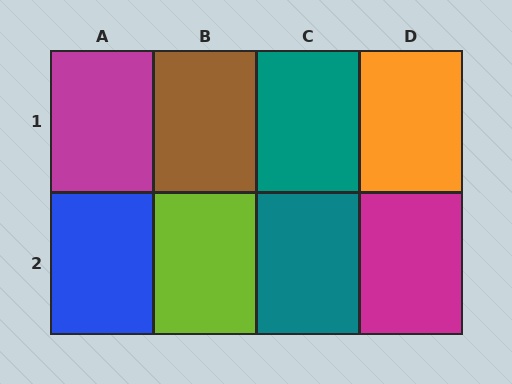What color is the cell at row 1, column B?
Brown.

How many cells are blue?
1 cell is blue.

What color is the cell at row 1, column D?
Orange.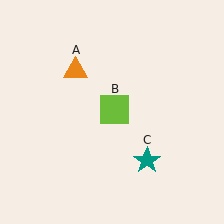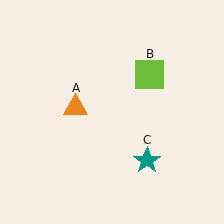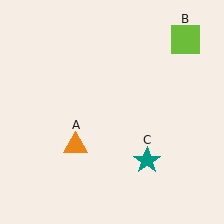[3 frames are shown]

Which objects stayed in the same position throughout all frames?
Teal star (object C) remained stationary.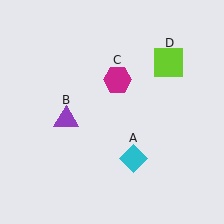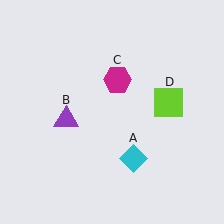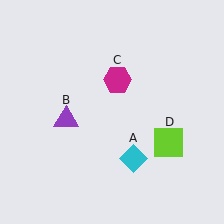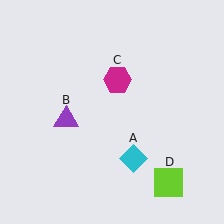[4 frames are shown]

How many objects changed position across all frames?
1 object changed position: lime square (object D).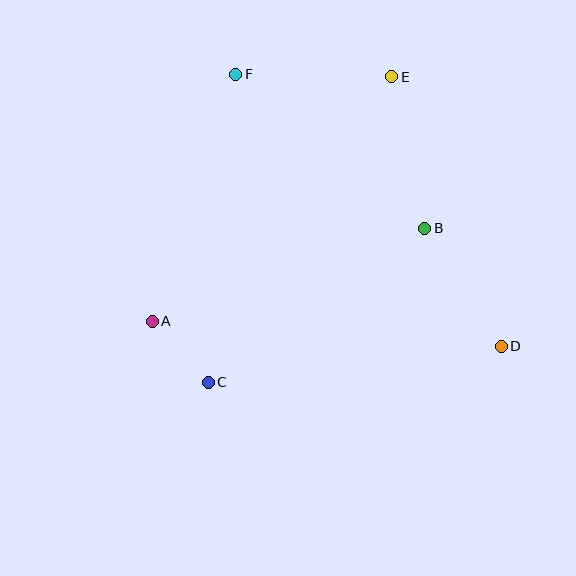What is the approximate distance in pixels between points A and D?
The distance between A and D is approximately 350 pixels.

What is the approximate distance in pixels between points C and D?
The distance between C and D is approximately 295 pixels.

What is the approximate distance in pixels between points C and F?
The distance between C and F is approximately 309 pixels.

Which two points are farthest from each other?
Points D and F are farthest from each other.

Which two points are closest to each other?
Points A and C are closest to each other.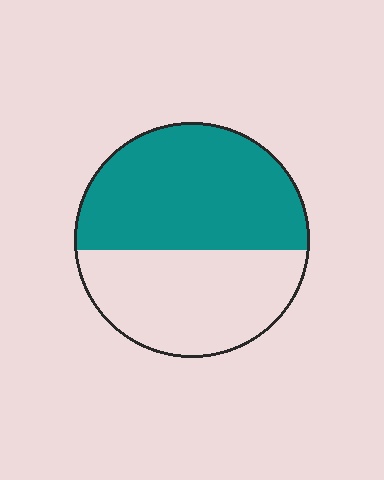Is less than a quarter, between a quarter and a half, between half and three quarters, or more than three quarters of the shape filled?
Between half and three quarters.